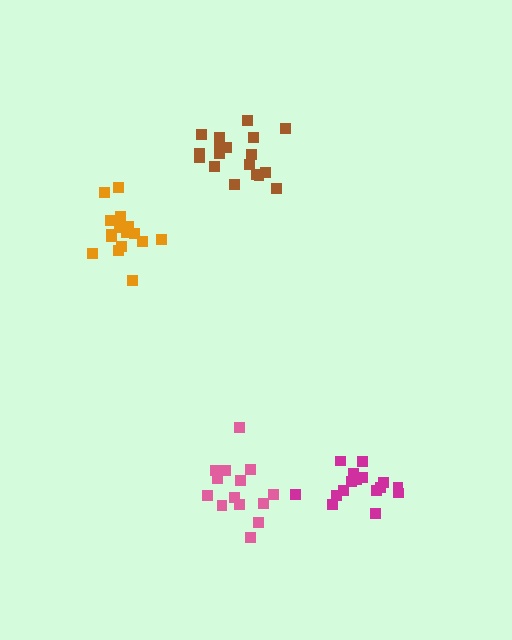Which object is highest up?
The brown cluster is topmost.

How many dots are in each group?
Group 1: 16 dots, Group 2: 16 dots, Group 3: 14 dots, Group 4: 18 dots (64 total).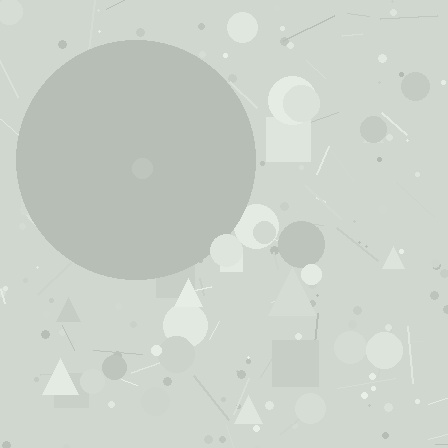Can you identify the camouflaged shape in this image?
The camouflaged shape is a circle.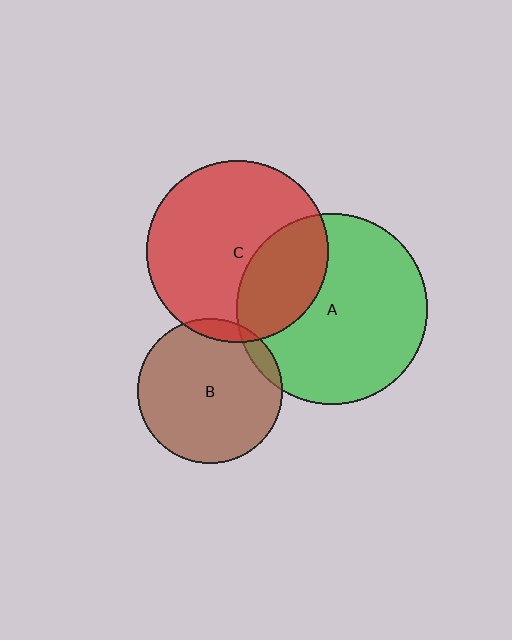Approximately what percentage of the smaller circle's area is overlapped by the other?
Approximately 30%.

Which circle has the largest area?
Circle A (green).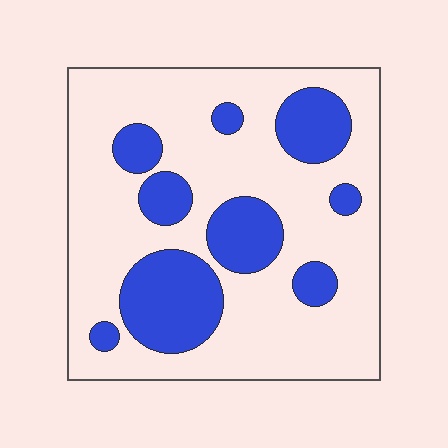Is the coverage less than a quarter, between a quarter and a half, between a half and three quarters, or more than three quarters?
Between a quarter and a half.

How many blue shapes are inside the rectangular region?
9.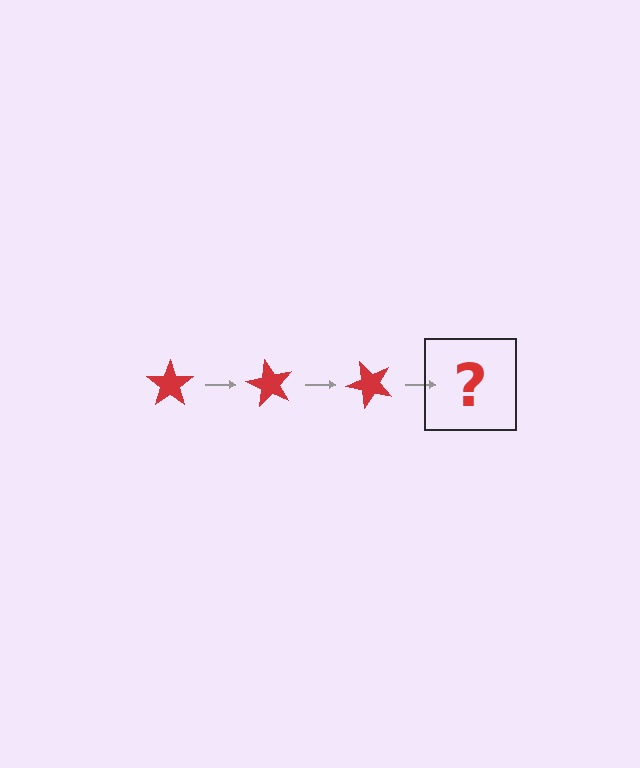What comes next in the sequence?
The next element should be a red star rotated 180 degrees.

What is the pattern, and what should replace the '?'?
The pattern is that the star rotates 60 degrees each step. The '?' should be a red star rotated 180 degrees.